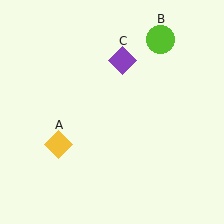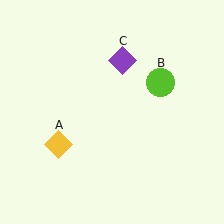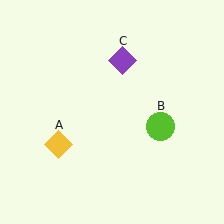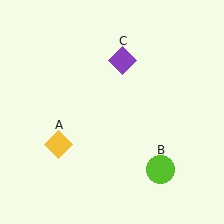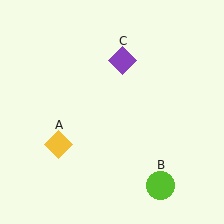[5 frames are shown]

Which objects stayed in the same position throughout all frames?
Yellow diamond (object A) and purple diamond (object C) remained stationary.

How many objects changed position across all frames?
1 object changed position: lime circle (object B).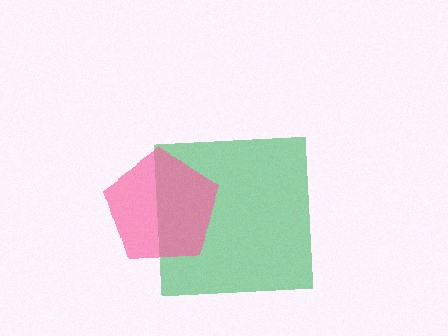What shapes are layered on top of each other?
The layered shapes are: a green square, a pink pentagon.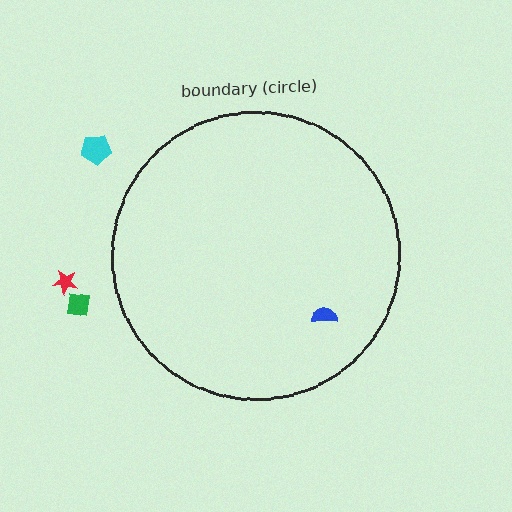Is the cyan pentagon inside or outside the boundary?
Outside.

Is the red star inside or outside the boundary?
Outside.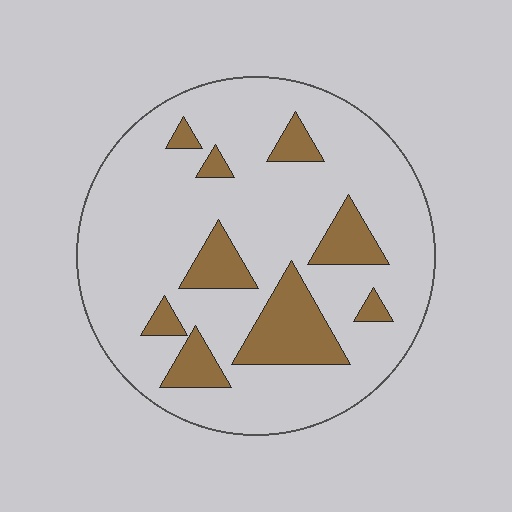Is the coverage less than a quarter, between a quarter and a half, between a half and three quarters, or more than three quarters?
Less than a quarter.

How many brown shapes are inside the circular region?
9.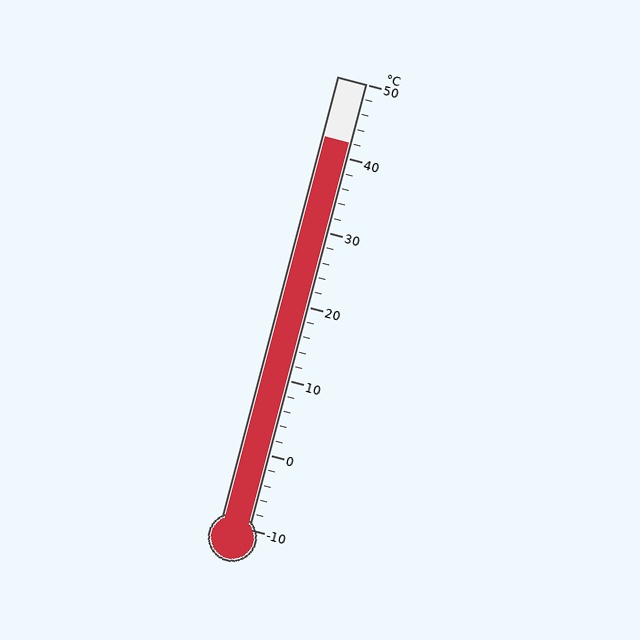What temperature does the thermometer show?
The thermometer shows approximately 42°C.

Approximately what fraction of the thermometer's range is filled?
The thermometer is filled to approximately 85% of its range.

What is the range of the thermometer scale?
The thermometer scale ranges from -10°C to 50°C.